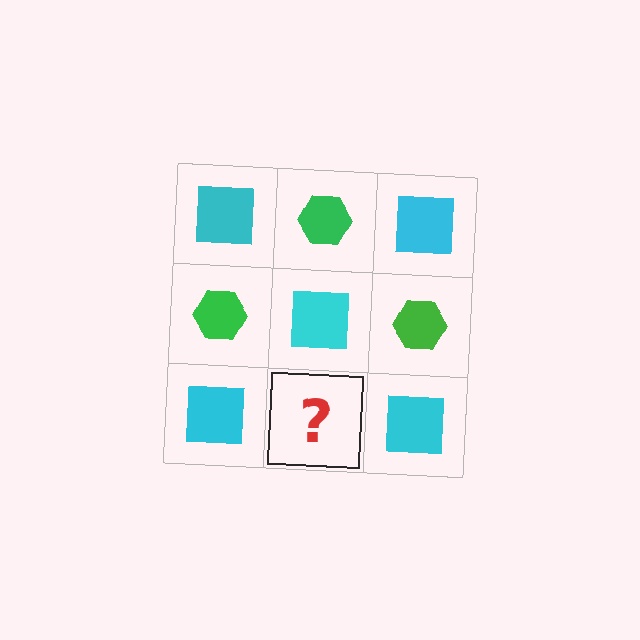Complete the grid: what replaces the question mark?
The question mark should be replaced with a green hexagon.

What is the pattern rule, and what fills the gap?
The rule is that it alternates cyan square and green hexagon in a checkerboard pattern. The gap should be filled with a green hexagon.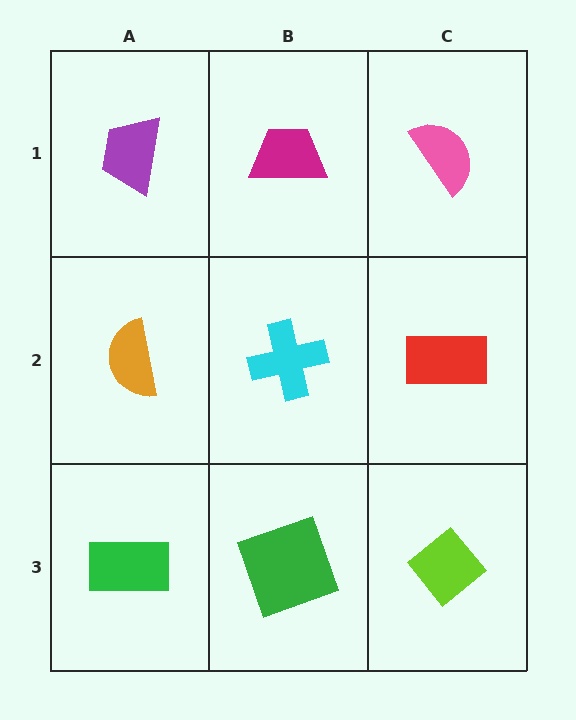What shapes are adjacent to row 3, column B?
A cyan cross (row 2, column B), a green rectangle (row 3, column A), a lime diamond (row 3, column C).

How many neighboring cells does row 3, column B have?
3.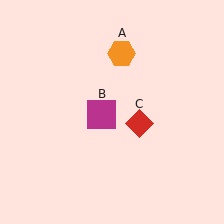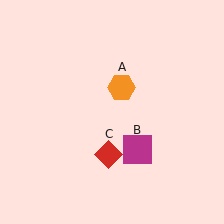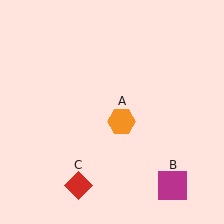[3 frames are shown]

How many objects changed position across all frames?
3 objects changed position: orange hexagon (object A), magenta square (object B), red diamond (object C).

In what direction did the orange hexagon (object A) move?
The orange hexagon (object A) moved down.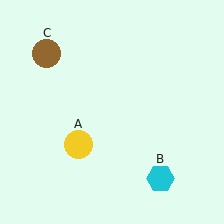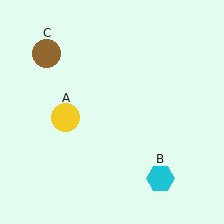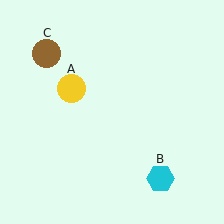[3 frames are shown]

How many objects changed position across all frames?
1 object changed position: yellow circle (object A).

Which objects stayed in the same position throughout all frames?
Cyan hexagon (object B) and brown circle (object C) remained stationary.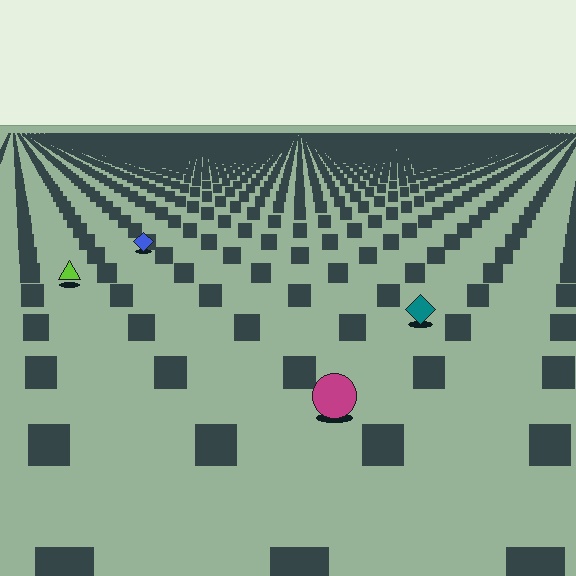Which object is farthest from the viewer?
The blue diamond is farthest from the viewer. It appears smaller and the ground texture around it is denser.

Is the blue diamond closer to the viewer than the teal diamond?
No. The teal diamond is closer — you can tell from the texture gradient: the ground texture is coarser near it.